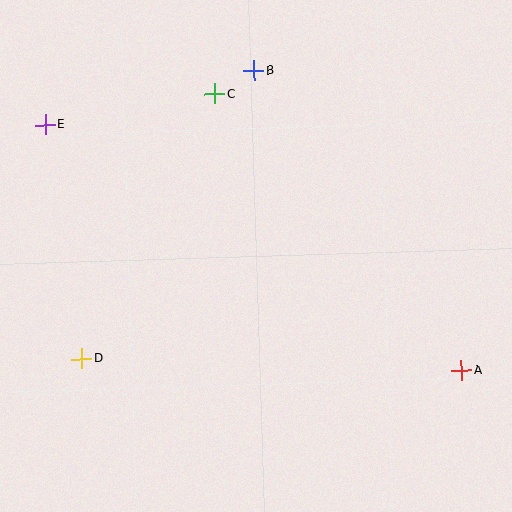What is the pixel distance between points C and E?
The distance between C and E is 172 pixels.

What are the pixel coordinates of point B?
Point B is at (254, 71).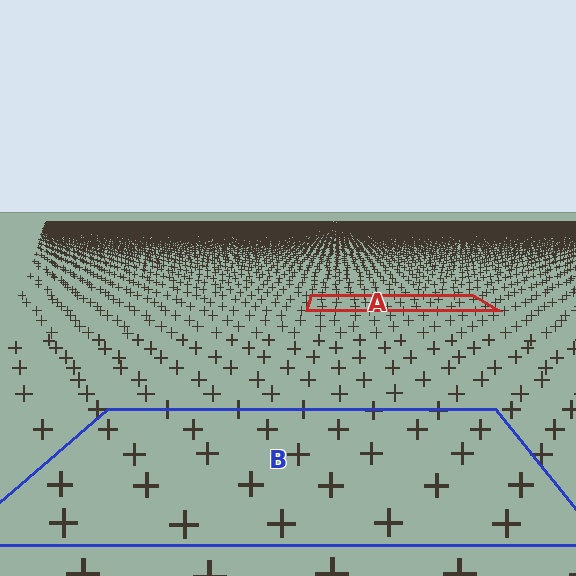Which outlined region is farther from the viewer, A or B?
Region A is farther from the viewer — the texture elements inside it appear smaller and more densely packed.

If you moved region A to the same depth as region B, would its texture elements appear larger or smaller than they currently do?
They would appear larger. At a closer depth, the same texture elements are projected at a bigger on-screen size.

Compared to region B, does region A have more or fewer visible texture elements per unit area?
Region A has more texture elements per unit area — they are packed more densely because it is farther away.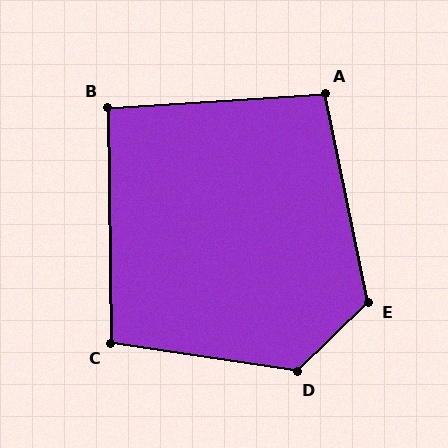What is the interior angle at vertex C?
Approximately 99 degrees (obtuse).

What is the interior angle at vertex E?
Approximately 122 degrees (obtuse).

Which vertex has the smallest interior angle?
B, at approximately 93 degrees.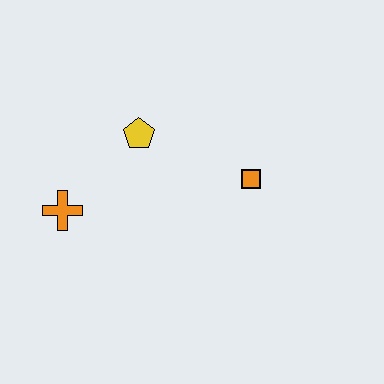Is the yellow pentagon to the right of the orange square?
No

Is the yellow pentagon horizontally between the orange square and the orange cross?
Yes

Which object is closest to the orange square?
The yellow pentagon is closest to the orange square.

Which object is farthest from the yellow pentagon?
The orange square is farthest from the yellow pentagon.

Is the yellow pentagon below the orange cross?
No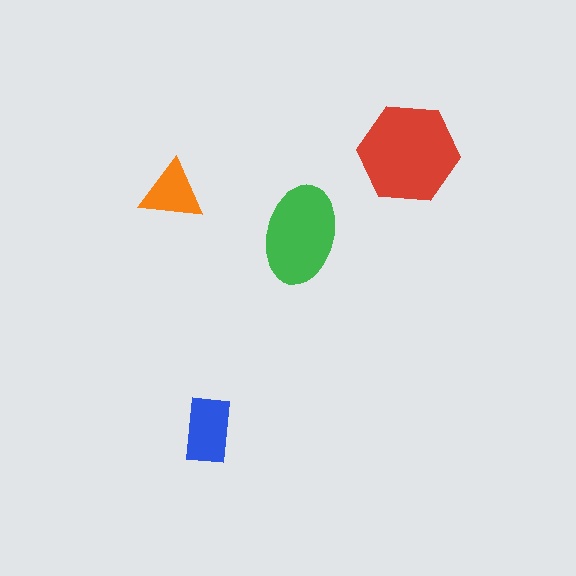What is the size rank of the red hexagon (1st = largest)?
1st.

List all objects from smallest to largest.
The orange triangle, the blue rectangle, the green ellipse, the red hexagon.